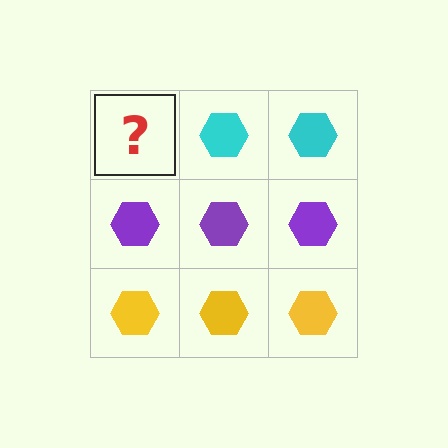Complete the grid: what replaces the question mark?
The question mark should be replaced with a cyan hexagon.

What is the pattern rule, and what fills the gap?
The rule is that each row has a consistent color. The gap should be filled with a cyan hexagon.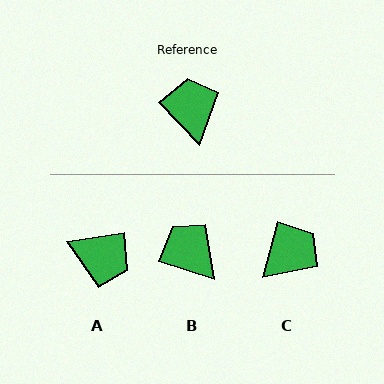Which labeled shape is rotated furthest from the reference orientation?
A, about 125 degrees away.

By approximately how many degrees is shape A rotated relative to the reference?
Approximately 125 degrees clockwise.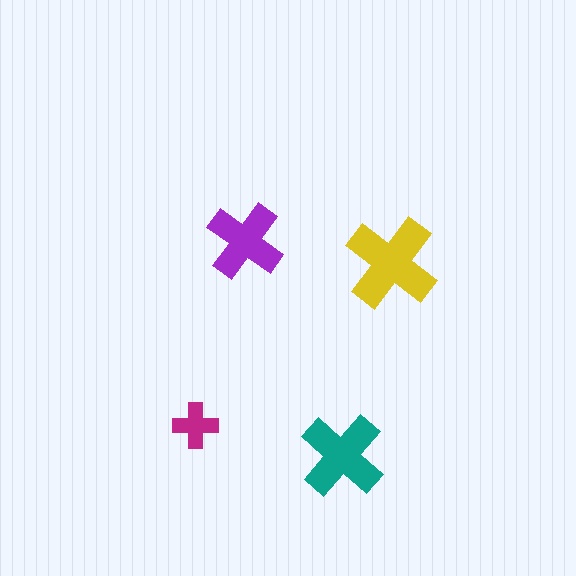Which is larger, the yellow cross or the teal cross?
The yellow one.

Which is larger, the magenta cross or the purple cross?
The purple one.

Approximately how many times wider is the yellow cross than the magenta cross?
About 2 times wider.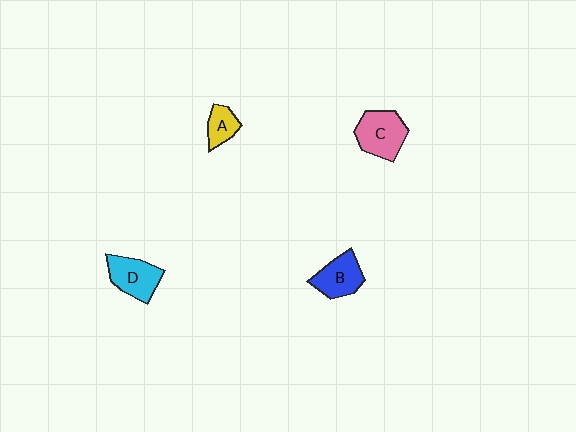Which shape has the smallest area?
Shape A (yellow).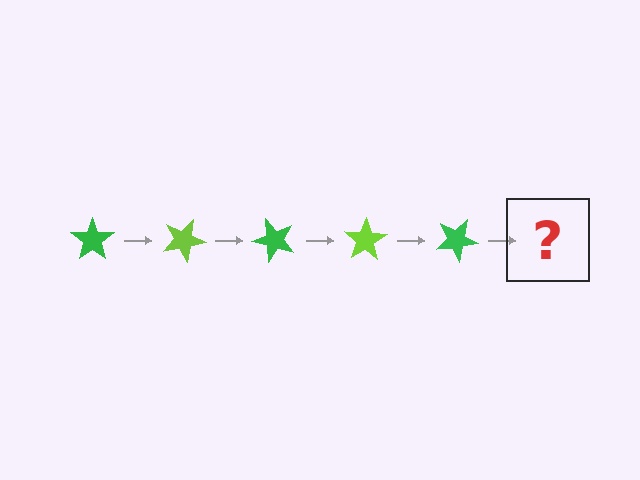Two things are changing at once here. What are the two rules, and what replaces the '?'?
The two rules are that it rotates 25 degrees each step and the color cycles through green and lime. The '?' should be a lime star, rotated 125 degrees from the start.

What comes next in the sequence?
The next element should be a lime star, rotated 125 degrees from the start.